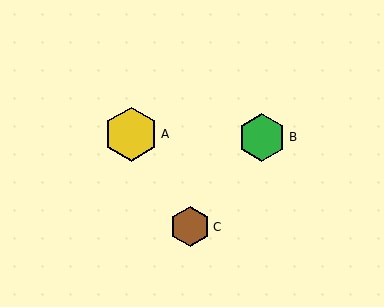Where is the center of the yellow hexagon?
The center of the yellow hexagon is at (131, 134).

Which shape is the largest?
The yellow hexagon (labeled A) is the largest.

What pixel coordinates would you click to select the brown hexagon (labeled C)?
Click at (190, 227) to select the brown hexagon C.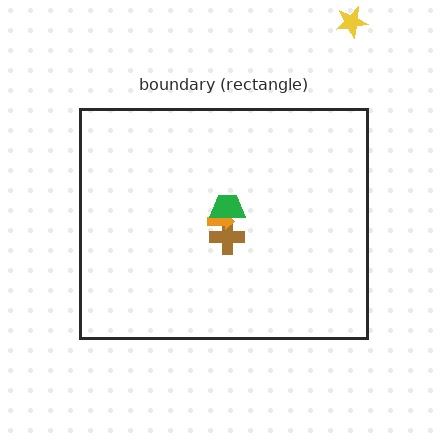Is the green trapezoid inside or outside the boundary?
Inside.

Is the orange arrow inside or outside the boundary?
Inside.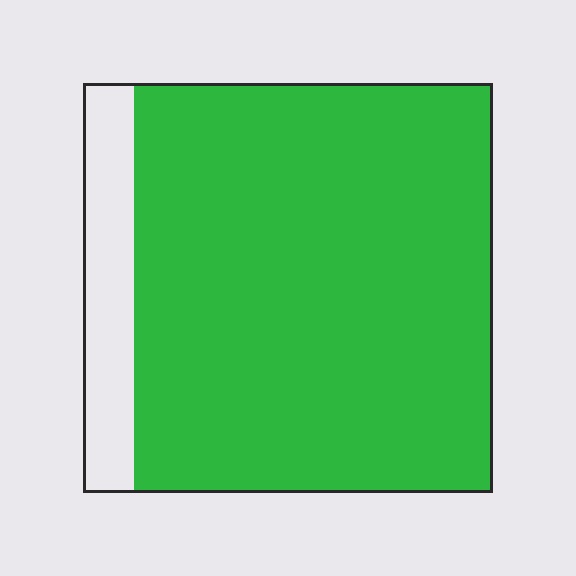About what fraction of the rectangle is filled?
About seven eighths (7/8).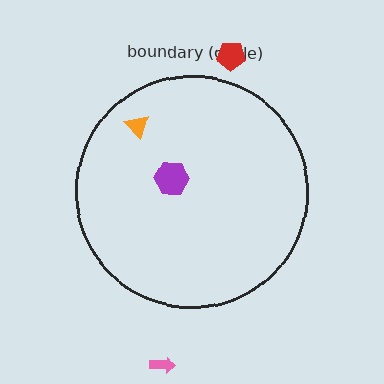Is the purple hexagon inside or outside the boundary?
Inside.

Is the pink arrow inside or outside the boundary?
Outside.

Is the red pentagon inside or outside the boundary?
Outside.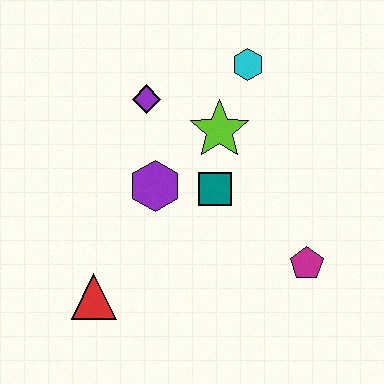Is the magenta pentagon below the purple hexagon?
Yes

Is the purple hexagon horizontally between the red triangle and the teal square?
Yes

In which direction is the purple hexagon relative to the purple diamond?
The purple hexagon is below the purple diamond.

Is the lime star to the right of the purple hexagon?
Yes